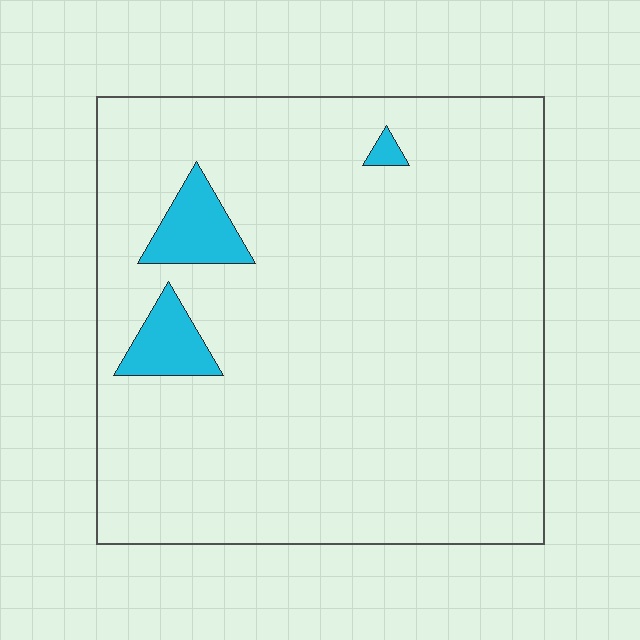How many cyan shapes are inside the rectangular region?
3.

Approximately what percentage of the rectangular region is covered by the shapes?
Approximately 5%.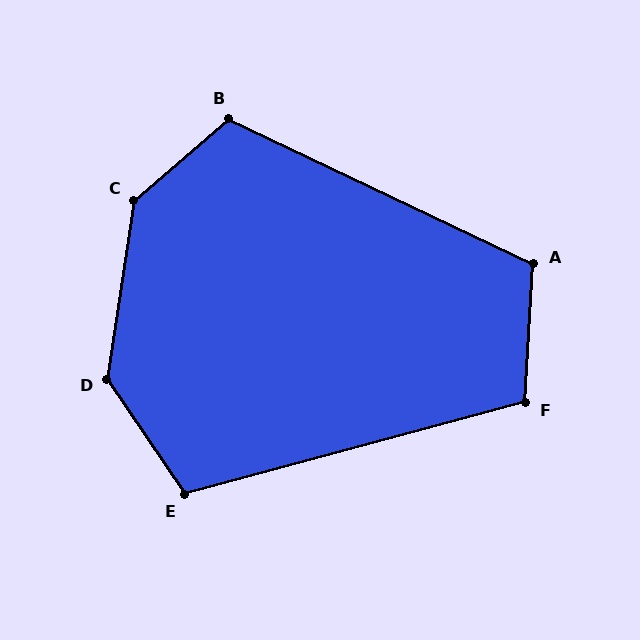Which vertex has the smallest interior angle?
F, at approximately 109 degrees.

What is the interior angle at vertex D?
Approximately 138 degrees (obtuse).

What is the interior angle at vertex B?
Approximately 114 degrees (obtuse).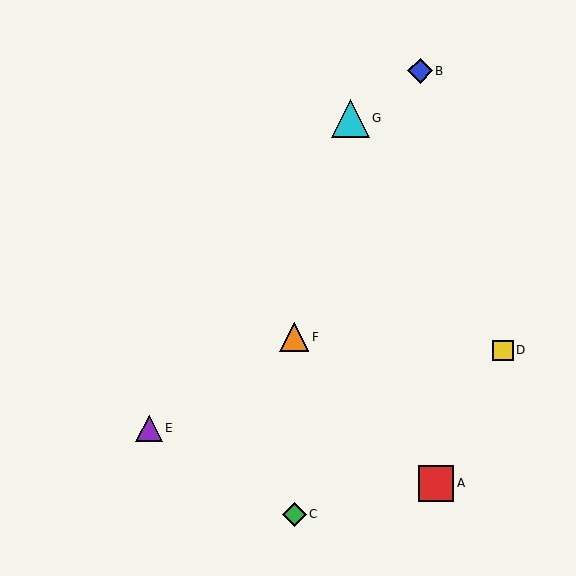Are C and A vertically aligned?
No, C is at x≈294 and A is at x≈436.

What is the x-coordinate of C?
Object C is at x≈294.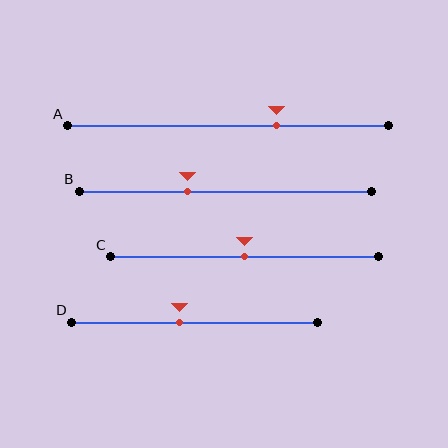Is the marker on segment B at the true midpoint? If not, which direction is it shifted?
No, the marker on segment B is shifted to the left by about 13% of the segment length.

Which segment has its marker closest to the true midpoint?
Segment C has its marker closest to the true midpoint.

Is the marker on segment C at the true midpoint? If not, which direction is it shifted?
Yes, the marker on segment C is at the true midpoint.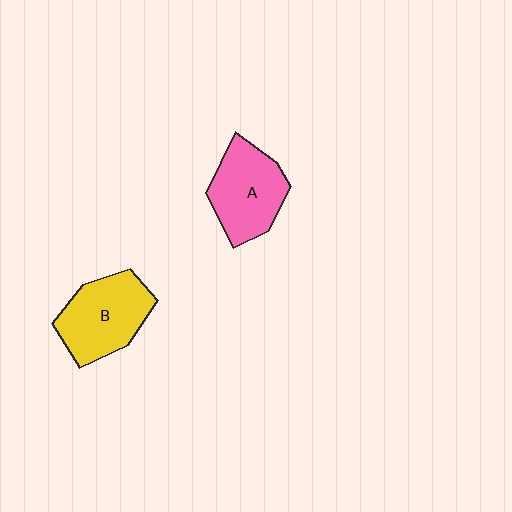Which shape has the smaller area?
Shape A (pink).